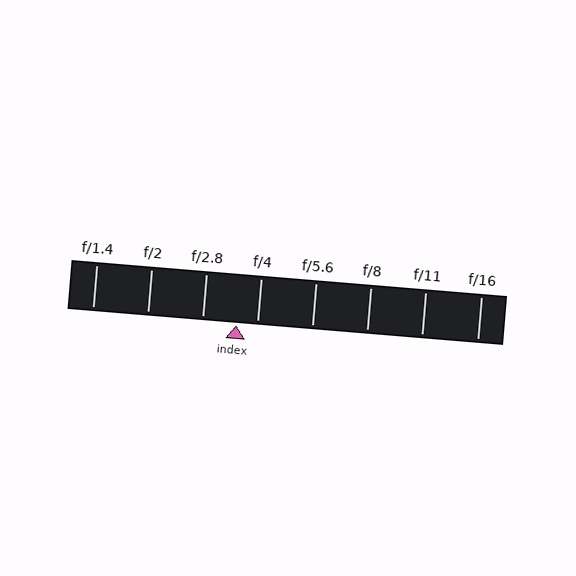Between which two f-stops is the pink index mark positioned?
The index mark is between f/2.8 and f/4.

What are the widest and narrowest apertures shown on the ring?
The widest aperture shown is f/1.4 and the narrowest is f/16.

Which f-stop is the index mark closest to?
The index mark is closest to f/4.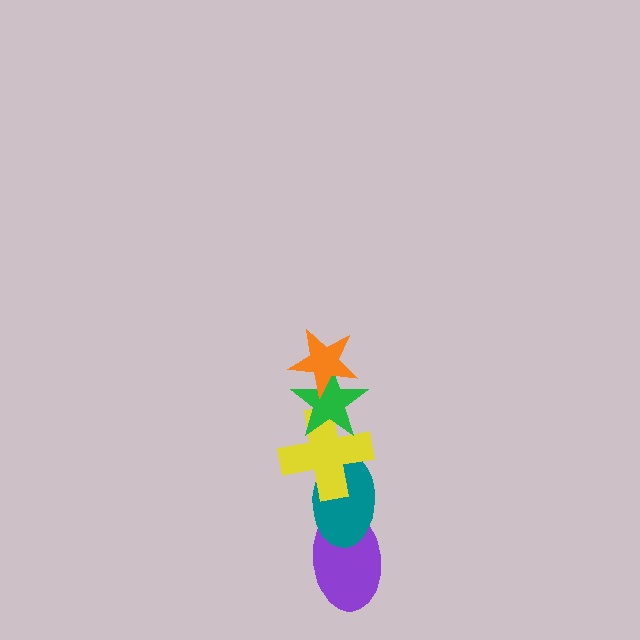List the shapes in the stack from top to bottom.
From top to bottom: the orange star, the green star, the yellow cross, the teal ellipse, the purple ellipse.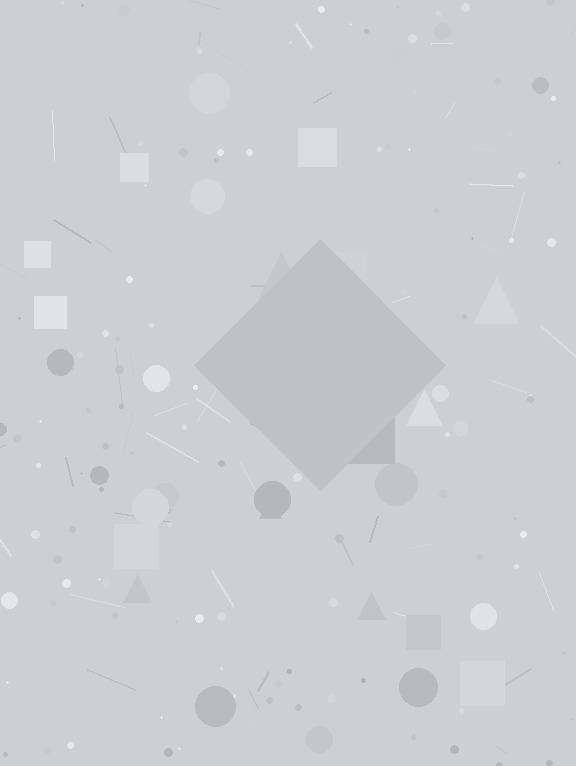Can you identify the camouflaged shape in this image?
The camouflaged shape is a diamond.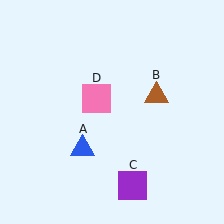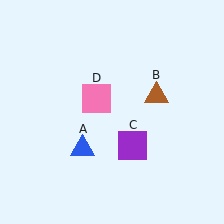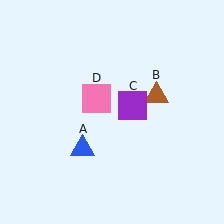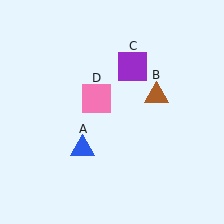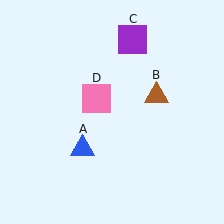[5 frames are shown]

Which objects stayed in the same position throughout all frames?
Blue triangle (object A) and brown triangle (object B) and pink square (object D) remained stationary.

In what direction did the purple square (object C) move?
The purple square (object C) moved up.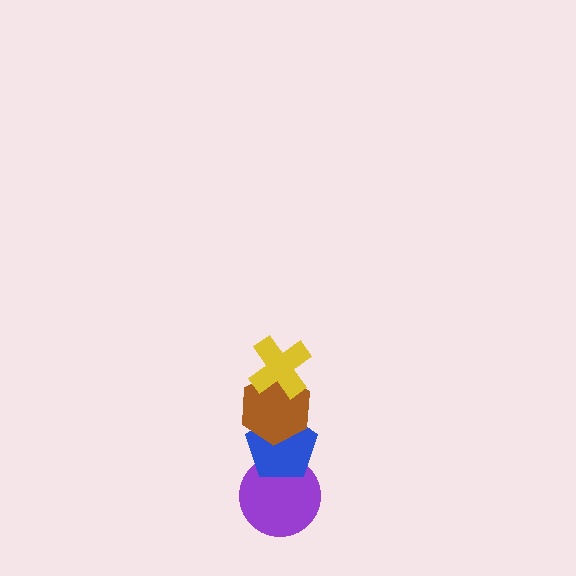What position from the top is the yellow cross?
The yellow cross is 1st from the top.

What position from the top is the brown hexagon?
The brown hexagon is 2nd from the top.